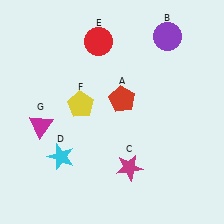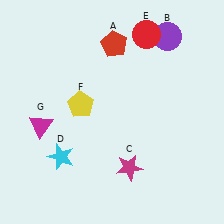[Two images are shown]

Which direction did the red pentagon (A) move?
The red pentagon (A) moved up.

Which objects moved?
The objects that moved are: the red pentagon (A), the red circle (E).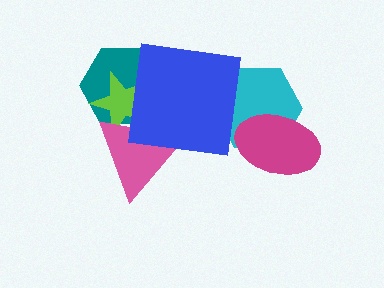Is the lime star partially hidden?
Yes, it is partially covered by another shape.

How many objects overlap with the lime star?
3 objects overlap with the lime star.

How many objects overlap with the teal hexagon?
3 objects overlap with the teal hexagon.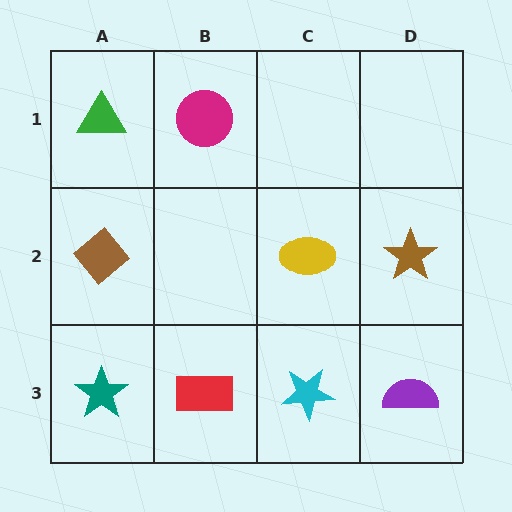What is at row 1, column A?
A green triangle.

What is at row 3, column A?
A teal star.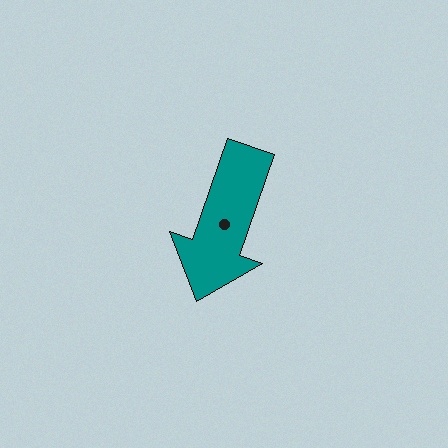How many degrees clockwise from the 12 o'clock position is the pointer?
Approximately 199 degrees.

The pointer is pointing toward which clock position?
Roughly 7 o'clock.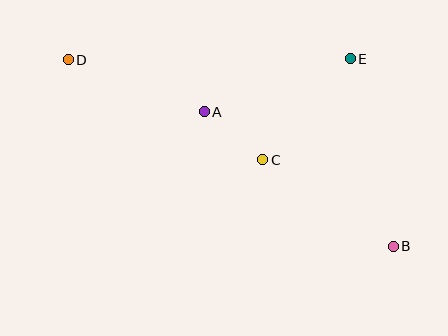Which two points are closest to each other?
Points A and C are closest to each other.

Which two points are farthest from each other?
Points B and D are farthest from each other.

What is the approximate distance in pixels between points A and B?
The distance between A and B is approximately 232 pixels.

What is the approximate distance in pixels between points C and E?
The distance between C and E is approximately 134 pixels.